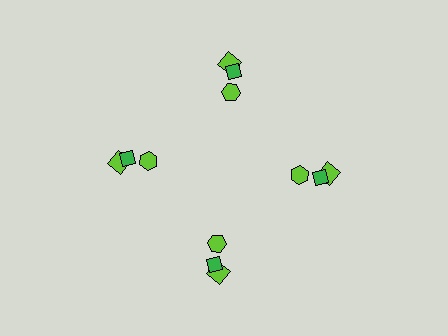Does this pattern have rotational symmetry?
Yes, this pattern has 4-fold rotational symmetry. It looks the same after rotating 90 degrees around the center.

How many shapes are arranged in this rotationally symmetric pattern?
There are 12 shapes, arranged in 4 groups of 3.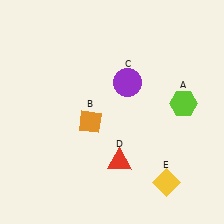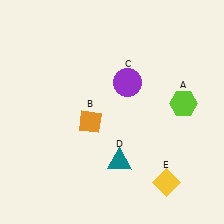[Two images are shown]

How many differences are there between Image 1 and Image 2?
There is 1 difference between the two images.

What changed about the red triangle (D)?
In Image 1, D is red. In Image 2, it changed to teal.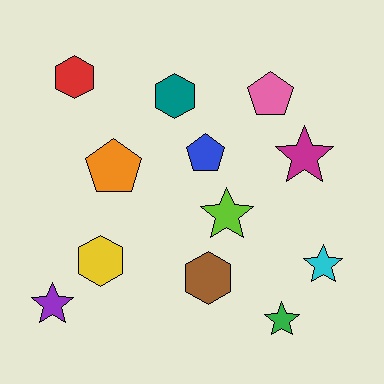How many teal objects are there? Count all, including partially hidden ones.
There is 1 teal object.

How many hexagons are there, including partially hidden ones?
There are 4 hexagons.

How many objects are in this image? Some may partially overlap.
There are 12 objects.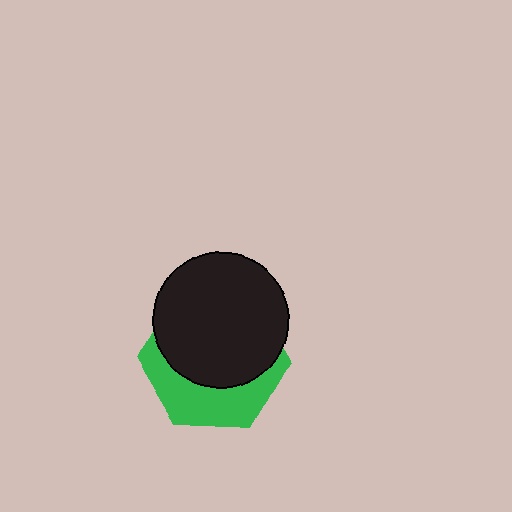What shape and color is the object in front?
The object in front is a black circle.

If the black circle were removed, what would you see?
You would see the complete green hexagon.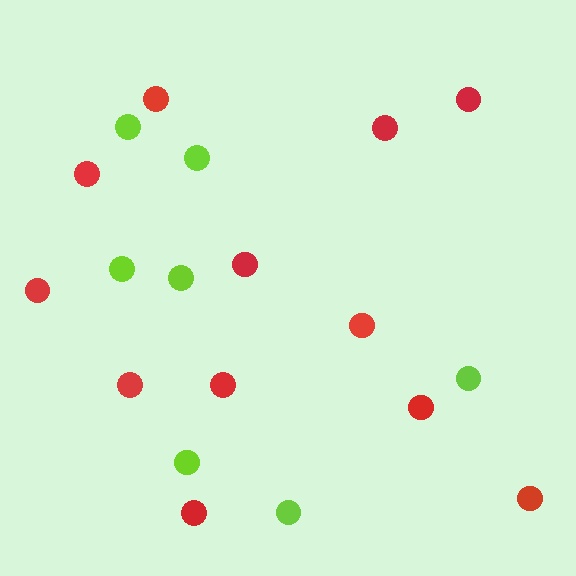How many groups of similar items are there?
There are 2 groups: one group of lime circles (7) and one group of red circles (12).